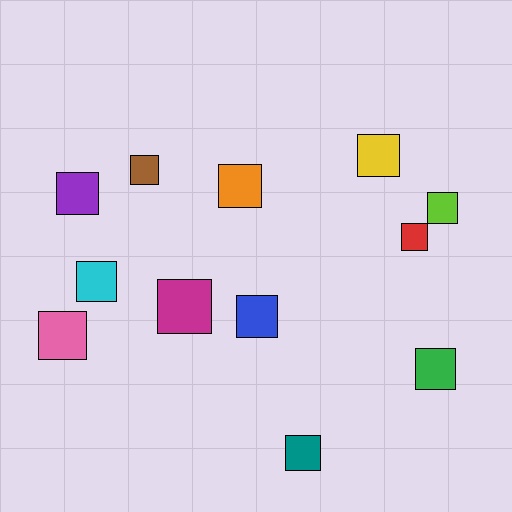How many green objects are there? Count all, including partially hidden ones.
There is 1 green object.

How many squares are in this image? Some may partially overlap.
There are 12 squares.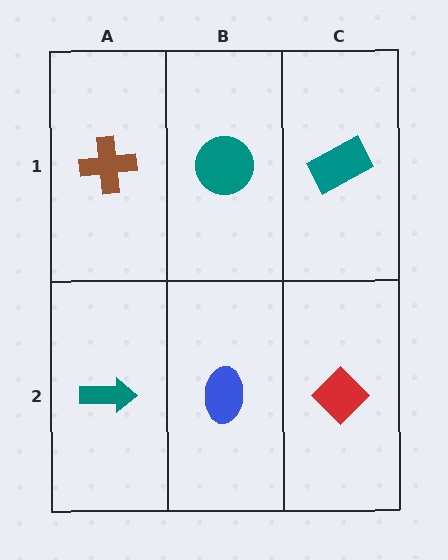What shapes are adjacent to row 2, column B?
A teal circle (row 1, column B), a teal arrow (row 2, column A), a red diamond (row 2, column C).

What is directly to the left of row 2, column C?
A blue ellipse.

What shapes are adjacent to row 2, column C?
A teal rectangle (row 1, column C), a blue ellipse (row 2, column B).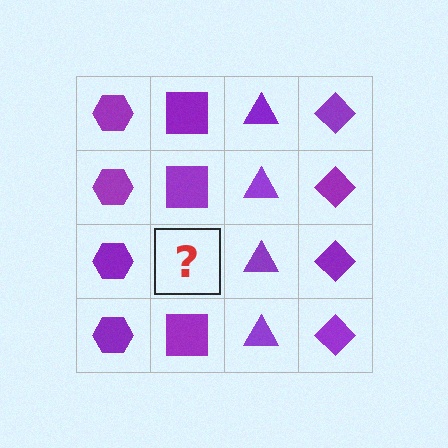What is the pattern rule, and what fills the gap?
The rule is that each column has a consistent shape. The gap should be filled with a purple square.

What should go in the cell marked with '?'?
The missing cell should contain a purple square.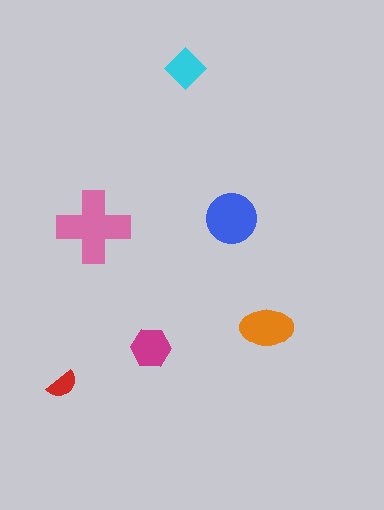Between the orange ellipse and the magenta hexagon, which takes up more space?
The orange ellipse.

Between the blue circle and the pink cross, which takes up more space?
The pink cross.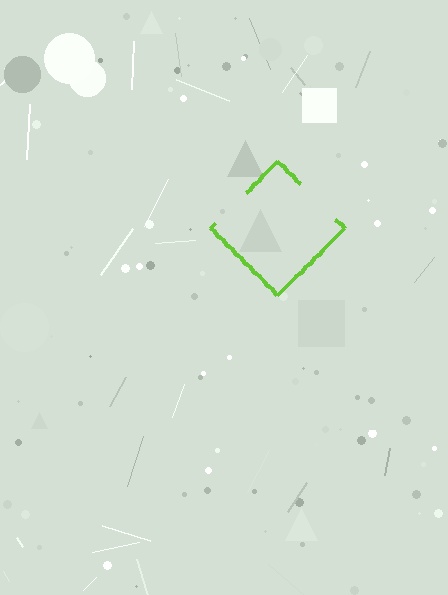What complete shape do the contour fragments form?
The contour fragments form a diamond.